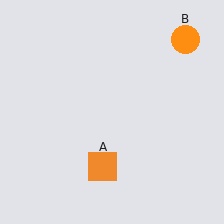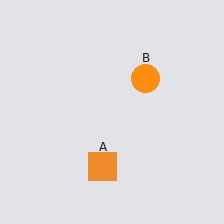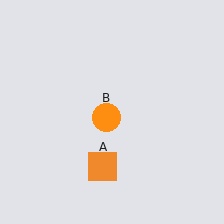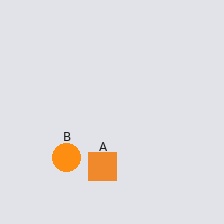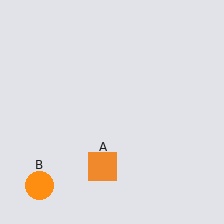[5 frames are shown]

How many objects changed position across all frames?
1 object changed position: orange circle (object B).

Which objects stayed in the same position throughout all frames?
Orange square (object A) remained stationary.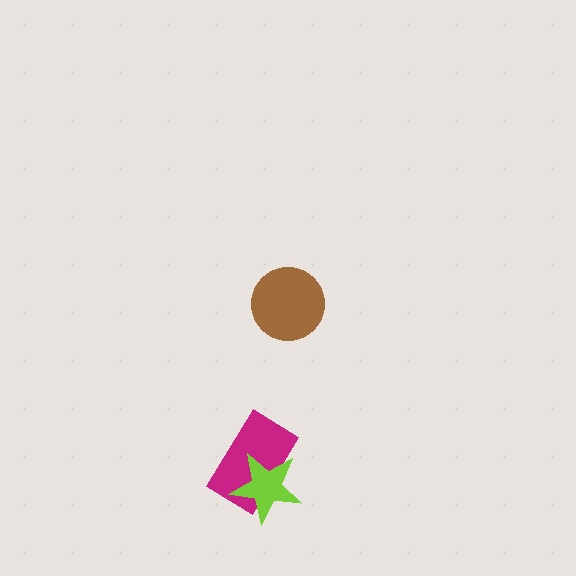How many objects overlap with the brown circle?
0 objects overlap with the brown circle.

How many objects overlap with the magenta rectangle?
1 object overlaps with the magenta rectangle.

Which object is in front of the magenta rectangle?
The lime star is in front of the magenta rectangle.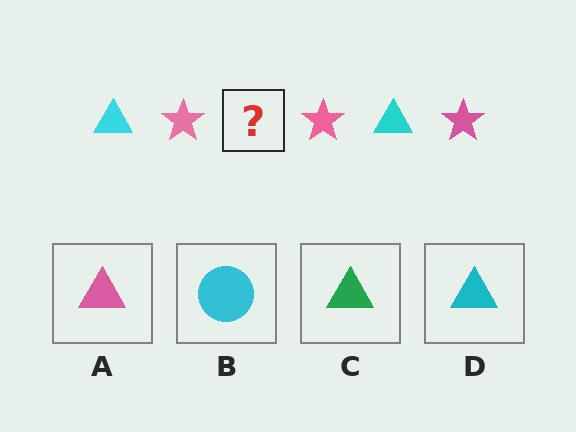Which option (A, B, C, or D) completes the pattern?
D.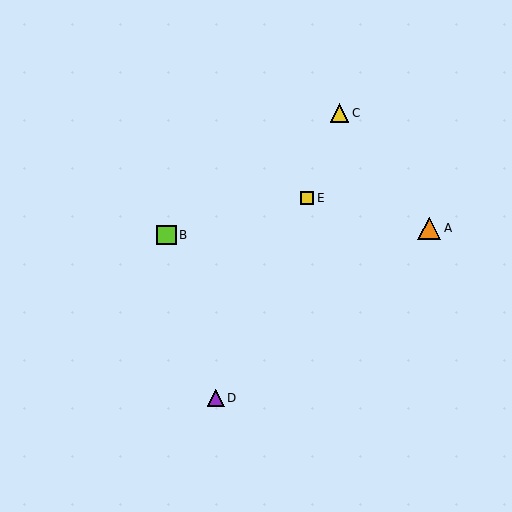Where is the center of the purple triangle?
The center of the purple triangle is at (216, 398).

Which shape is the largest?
The orange triangle (labeled A) is the largest.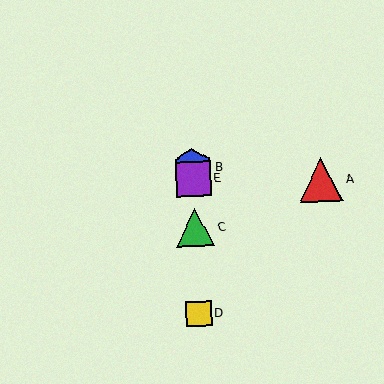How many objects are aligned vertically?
4 objects (B, C, D, E) are aligned vertically.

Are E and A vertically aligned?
No, E is at x≈193 and A is at x≈321.